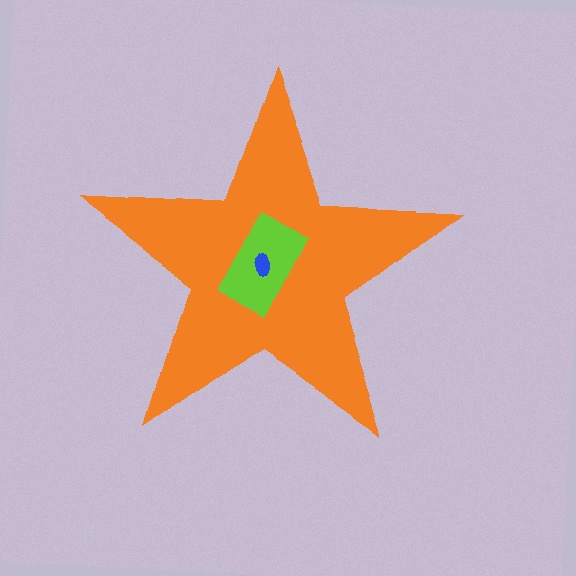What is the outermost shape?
The orange star.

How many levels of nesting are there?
3.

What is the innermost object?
The blue ellipse.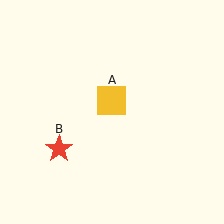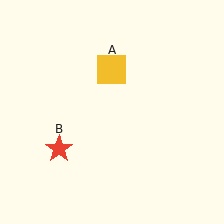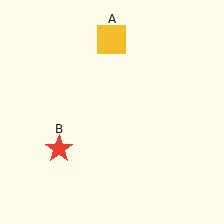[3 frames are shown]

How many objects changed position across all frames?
1 object changed position: yellow square (object A).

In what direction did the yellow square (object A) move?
The yellow square (object A) moved up.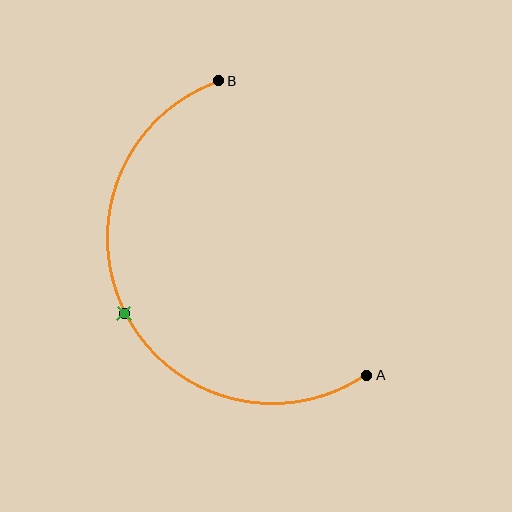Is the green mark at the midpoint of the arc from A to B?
Yes. The green mark lies on the arc at equal arc-length from both A and B — it is the arc midpoint.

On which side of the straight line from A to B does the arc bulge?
The arc bulges to the left of the straight line connecting A and B.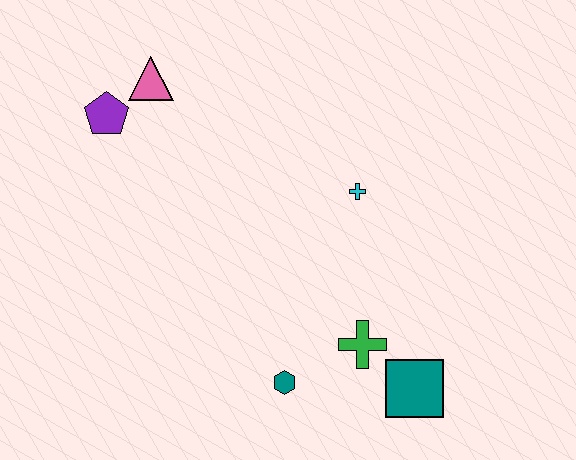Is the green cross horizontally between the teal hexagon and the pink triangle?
No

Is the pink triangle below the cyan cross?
No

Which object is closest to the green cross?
The teal square is closest to the green cross.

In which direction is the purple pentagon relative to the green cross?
The purple pentagon is to the left of the green cross.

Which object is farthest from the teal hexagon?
The pink triangle is farthest from the teal hexagon.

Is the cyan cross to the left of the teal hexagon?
No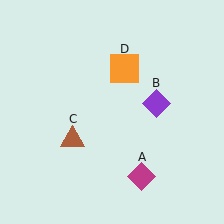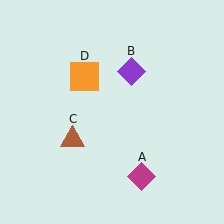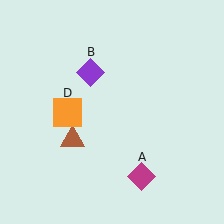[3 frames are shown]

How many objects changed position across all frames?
2 objects changed position: purple diamond (object B), orange square (object D).